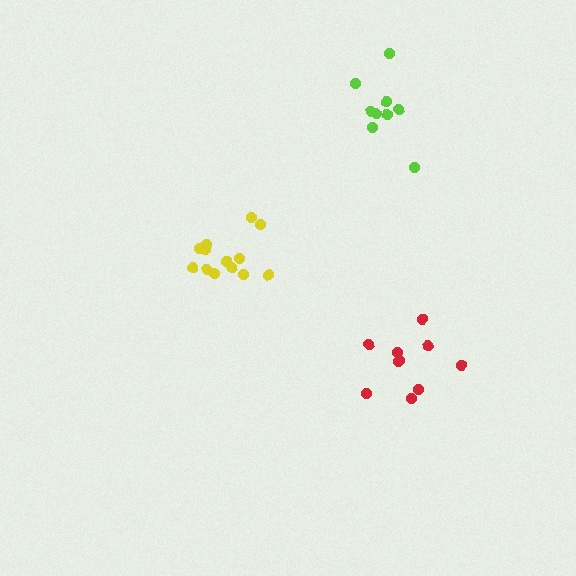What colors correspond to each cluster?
The clusters are colored: red, yellow, lime.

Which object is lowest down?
The red cluster is bottommost.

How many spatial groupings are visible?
There are 3 spatial groupings.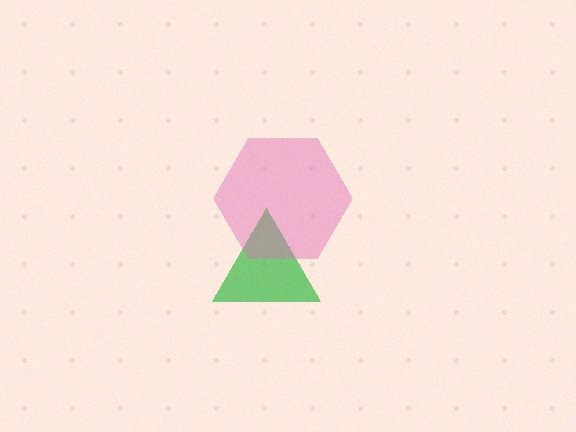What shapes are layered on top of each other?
The layered shapes are: a green triangle, a pink hexagon.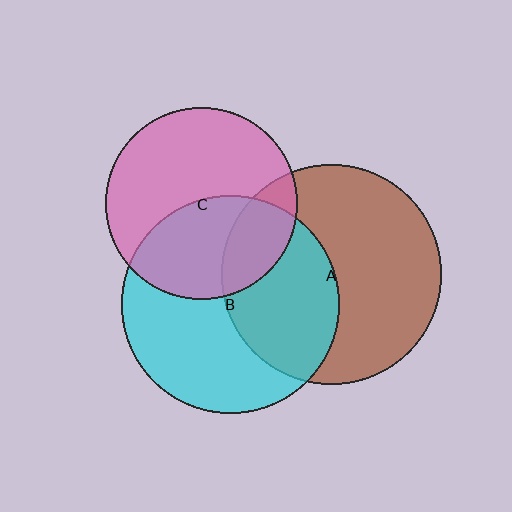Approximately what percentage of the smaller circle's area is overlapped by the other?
Approximately 45%.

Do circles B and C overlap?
Yes.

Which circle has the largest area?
Circle A (brown).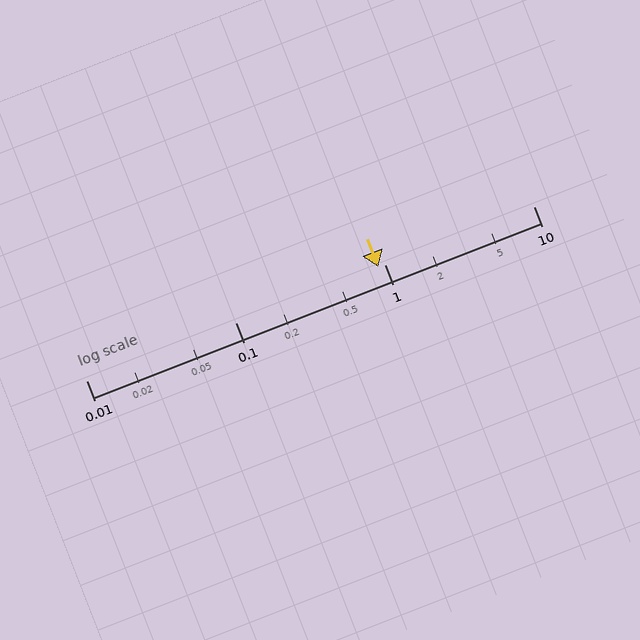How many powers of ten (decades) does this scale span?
The scale spans 3 decades, from 0.01 to 10.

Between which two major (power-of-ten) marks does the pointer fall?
The pointer is between 0.1 and 1.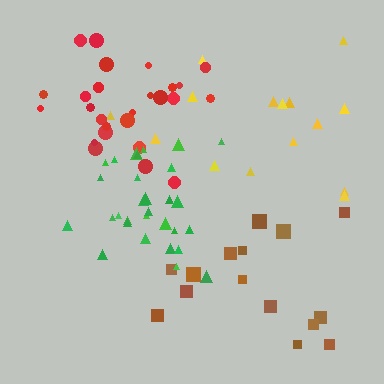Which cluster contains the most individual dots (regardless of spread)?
Green (30).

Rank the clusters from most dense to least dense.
green, red, brown, yellow.